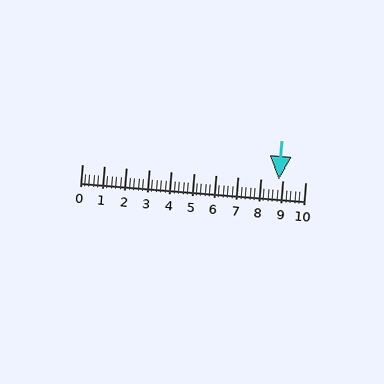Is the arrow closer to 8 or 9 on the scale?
The arrow is closer to 9.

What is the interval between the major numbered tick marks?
The major tick marks are spaced 1 units apart.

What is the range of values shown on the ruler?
The ruler shows values from 0 to 10.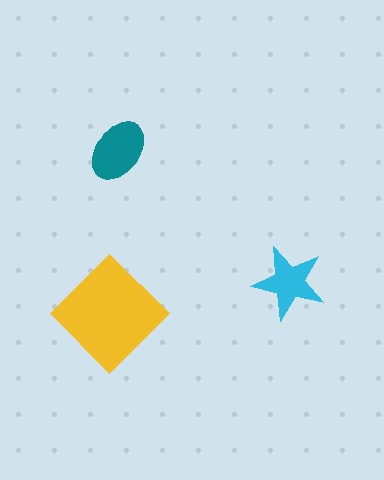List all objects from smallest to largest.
The cyan star, the teal ellipse, the yellow diamond.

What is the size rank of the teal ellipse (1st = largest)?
2nd.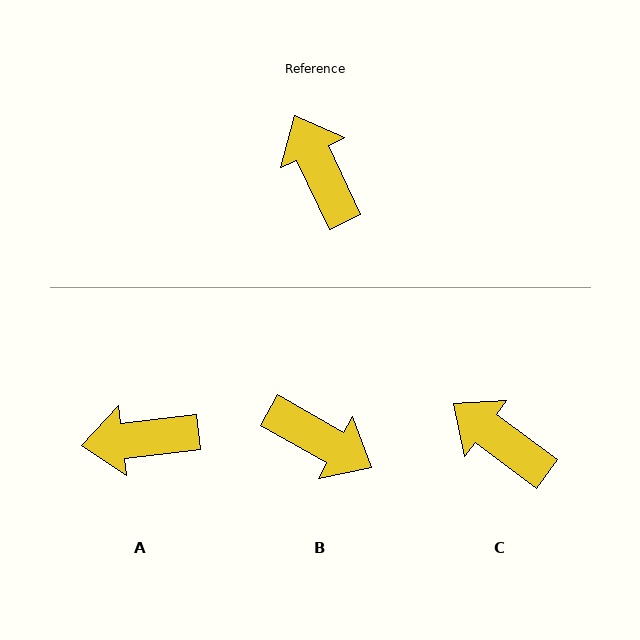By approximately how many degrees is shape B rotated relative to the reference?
Approximately 145 degrees clockwise.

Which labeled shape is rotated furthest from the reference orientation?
B, about 145 degrees away.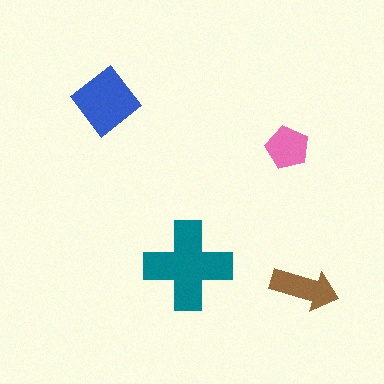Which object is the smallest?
The pink pentagon.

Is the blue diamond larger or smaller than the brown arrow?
Larger.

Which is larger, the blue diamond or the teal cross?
The teal cross.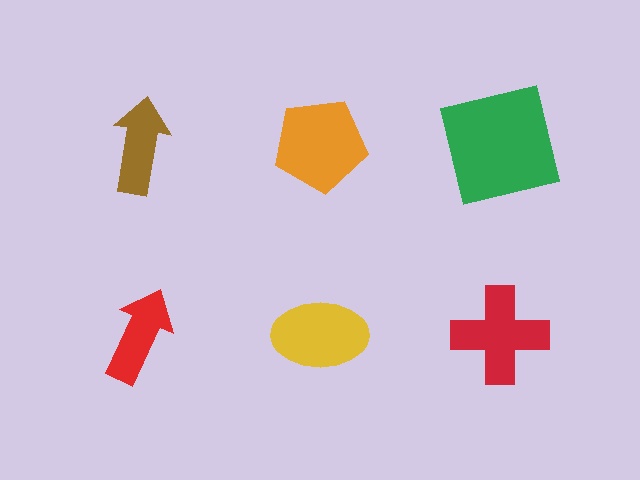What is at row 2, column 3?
A red cross.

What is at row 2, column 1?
A red arrow.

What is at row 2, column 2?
A yellow ellipse.